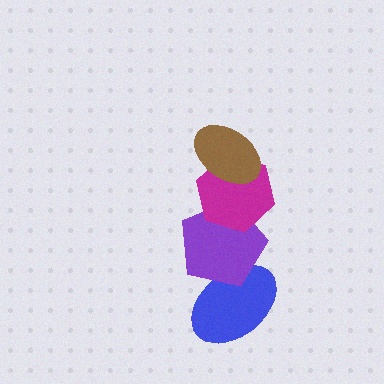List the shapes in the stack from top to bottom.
From top to bottom: the brown ellipse, the magenta hexagon, the purple pentagon, the blue ellipse.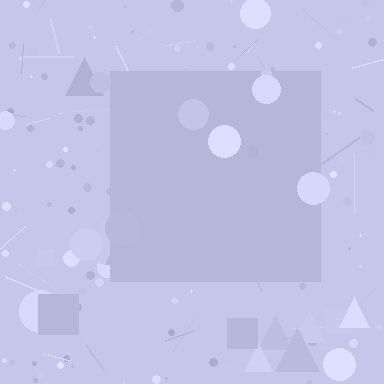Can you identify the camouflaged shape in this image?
The camouflaged shape is a square.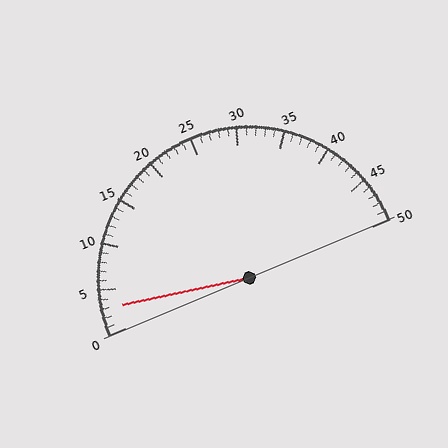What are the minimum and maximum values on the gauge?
The gauge ranges from 0 to 50.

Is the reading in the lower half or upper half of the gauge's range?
The reading is in the lower half of the range (0 to 50).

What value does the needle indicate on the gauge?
The needle indicates approximately 3.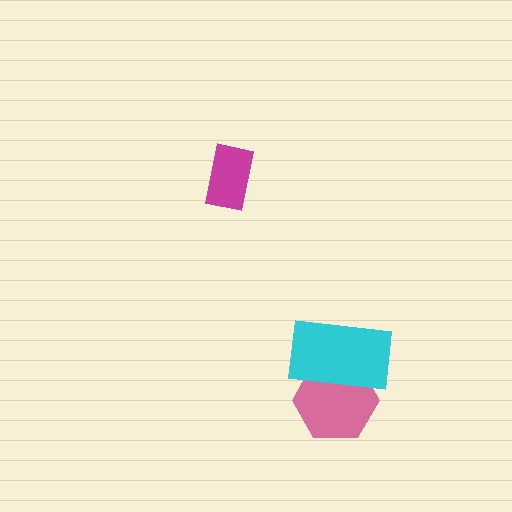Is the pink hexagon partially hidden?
Yes, it is partially covered by another shape.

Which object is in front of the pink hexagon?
The cyan rectangle is in front of the pink hexagon.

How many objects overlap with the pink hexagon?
1 object overlaps with the pink hexagon.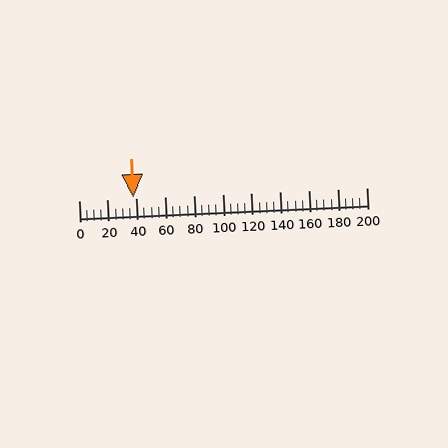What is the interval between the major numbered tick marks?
The major tick marks are spaced 20 units apart.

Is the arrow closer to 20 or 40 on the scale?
The arrow is closer to 40.